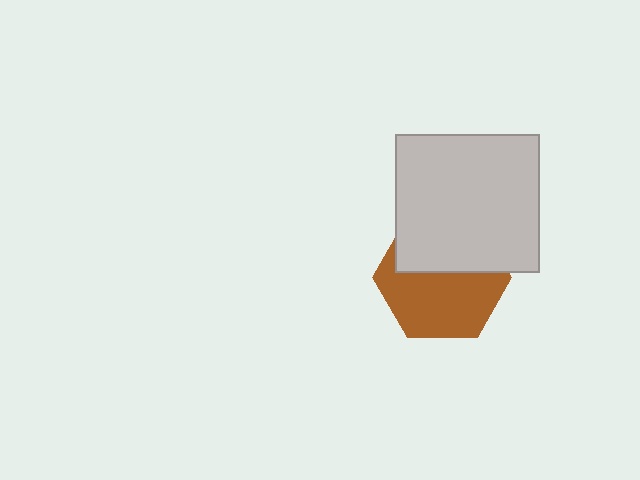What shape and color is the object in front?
The object in front is a light gray rectangle.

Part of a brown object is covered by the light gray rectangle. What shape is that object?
It is a hexagon.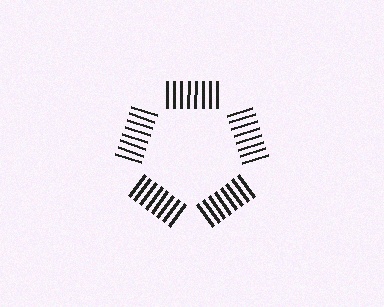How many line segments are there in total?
40 — 8 along each of the 5 edges.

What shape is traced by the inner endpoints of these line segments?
An illusory pentagon — the line segments terminate on its edges but no continuous stroke is drawn.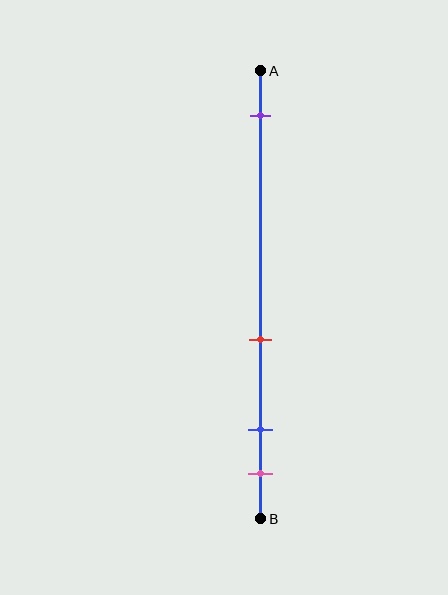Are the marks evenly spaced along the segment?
No, the marks are not evenly spaced.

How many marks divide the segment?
There are 4 marks dividing the segment.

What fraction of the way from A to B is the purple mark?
The purple mark is approximately 10% (0.1) of the way from A to B.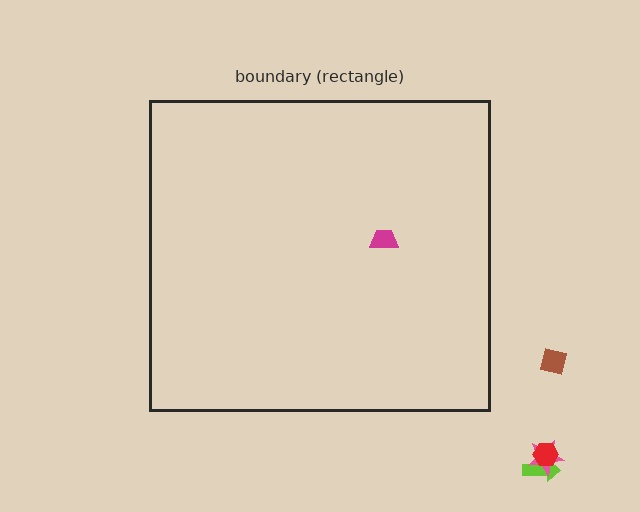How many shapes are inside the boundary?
1 inside, 4 outside.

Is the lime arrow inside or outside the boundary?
Outside.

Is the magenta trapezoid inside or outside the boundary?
Inside.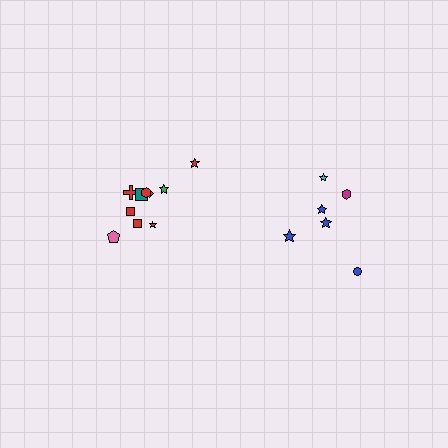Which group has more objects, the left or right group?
The left group.